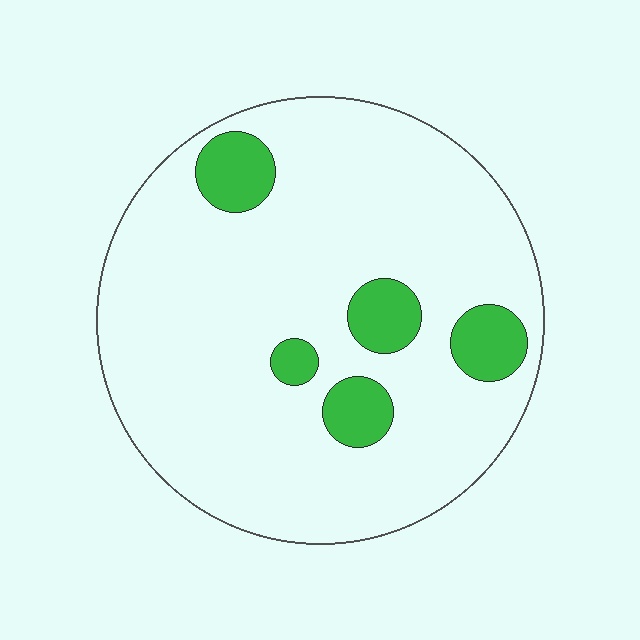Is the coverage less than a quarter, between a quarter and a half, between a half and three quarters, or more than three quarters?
Less than a quarter.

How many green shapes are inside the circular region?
5.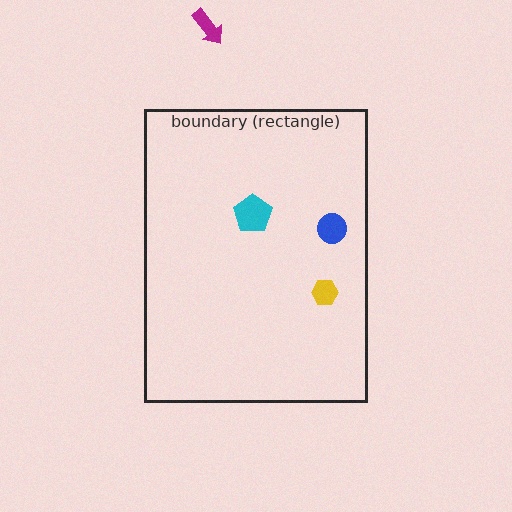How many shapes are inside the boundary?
3 inside, 1 outside.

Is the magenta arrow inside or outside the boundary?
Outside.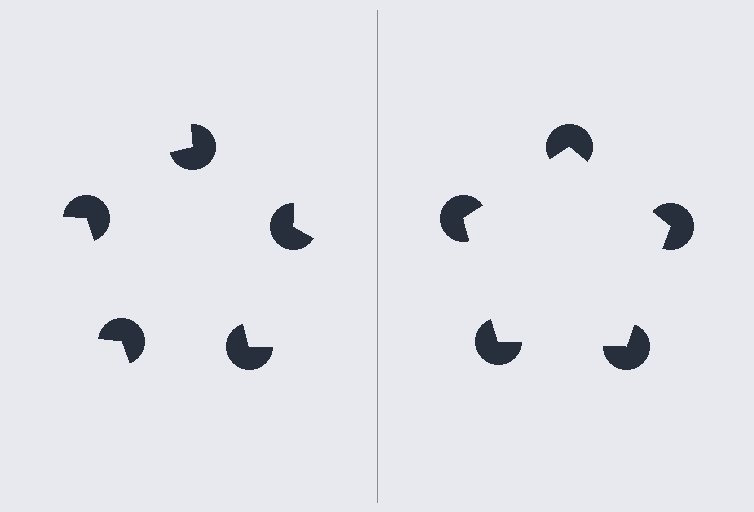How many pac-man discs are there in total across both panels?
10 — 5 on each side.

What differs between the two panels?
The pac-man discs are positioned identically on both sides; only the wedge orientations differ. On the right they align to a pentagon; on the left they are misaligned.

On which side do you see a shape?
An illusory pentagon appears on the right side. On the left side the wedge cuts are rotated, so no coherent shape forms.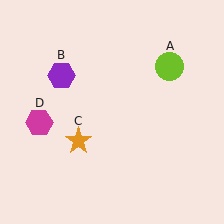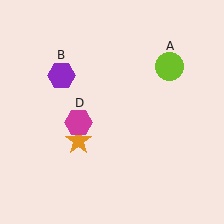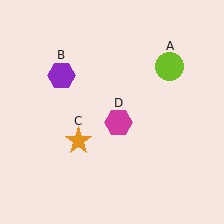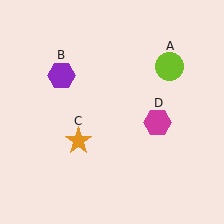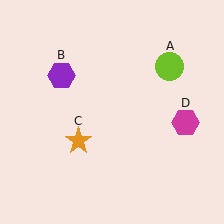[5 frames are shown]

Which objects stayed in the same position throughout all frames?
Lime circle (object A) and purple hexagon (object B) and orange star (object C) remained stationary.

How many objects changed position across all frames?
1 object changed position: magenta hexagon (object D).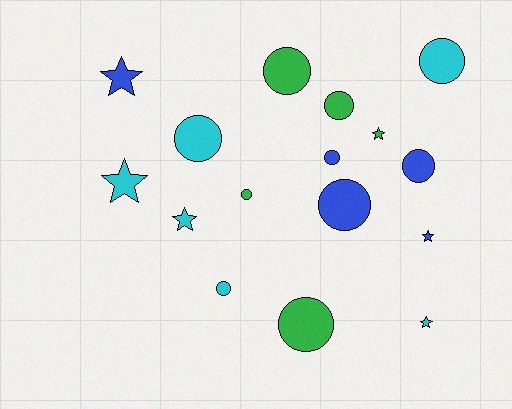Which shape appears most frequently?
Circle, with 10 objects.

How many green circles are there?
There are 4 green circles.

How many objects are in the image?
There are 16 objects.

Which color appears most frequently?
Cyan, with 6 objects.